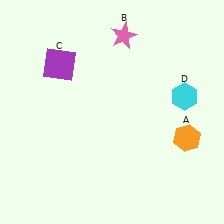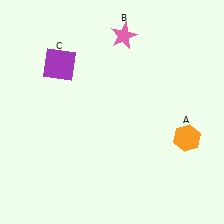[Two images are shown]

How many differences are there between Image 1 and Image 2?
There is 1 difference between the two images.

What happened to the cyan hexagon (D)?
The cyan hexagon (D) was removed in Image 2. It was in the top-right area of Image 1.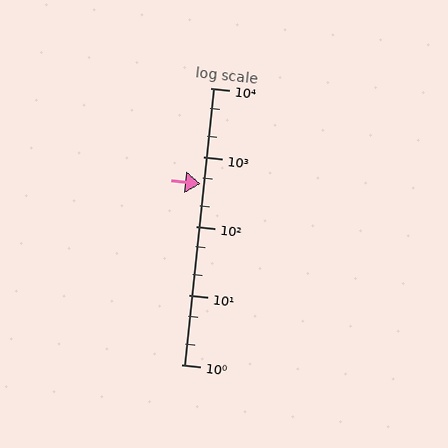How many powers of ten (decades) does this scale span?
The scale spans 4 decades, from 1 to 10000.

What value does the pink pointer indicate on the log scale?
The pointer indicates approximately 410.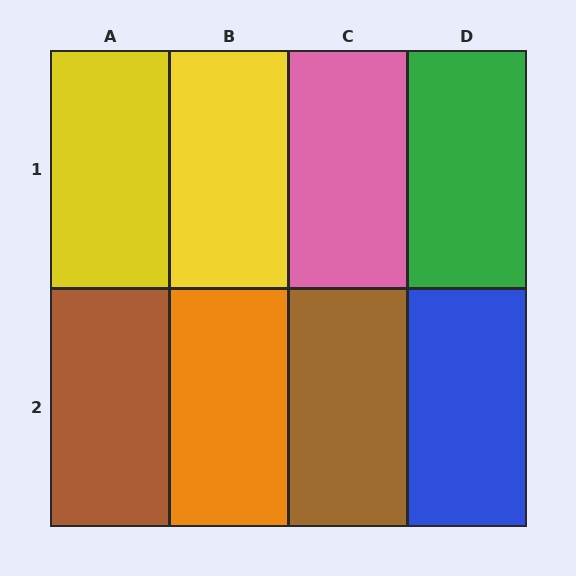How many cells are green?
1 cell is green.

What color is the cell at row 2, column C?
Brown.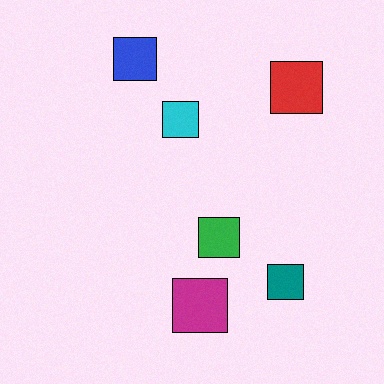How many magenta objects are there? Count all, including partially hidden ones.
There is 1 magenta object.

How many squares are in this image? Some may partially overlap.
There are 6 squares.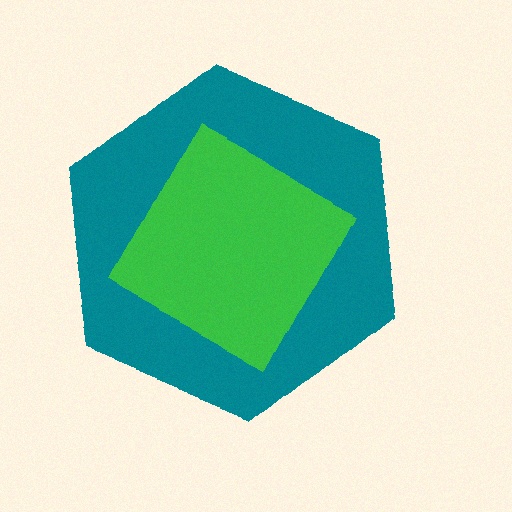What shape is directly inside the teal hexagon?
The green diamond.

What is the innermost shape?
The green diamond.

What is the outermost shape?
The teal hexagon.